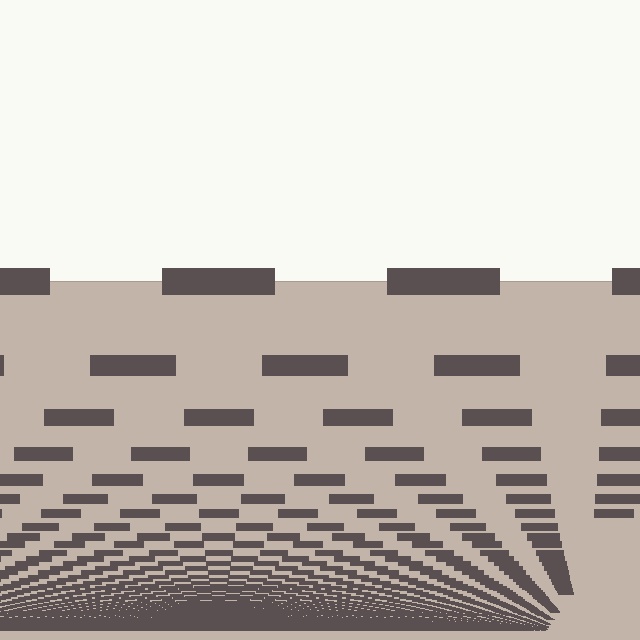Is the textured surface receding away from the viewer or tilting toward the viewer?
The surface appears to tilt toward the viewer. Texture elements get larger and sparser toward the top.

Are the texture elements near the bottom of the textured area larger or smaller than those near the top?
Smaller. The gradient is inverted — elements near the bottom are smaller and denser.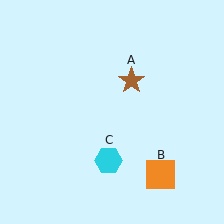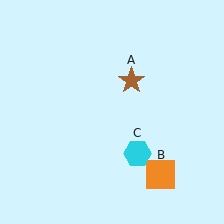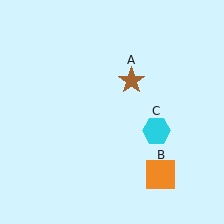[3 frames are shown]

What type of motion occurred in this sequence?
The cyan hexagon (object C) rotated counterclockwise around the center of the scene.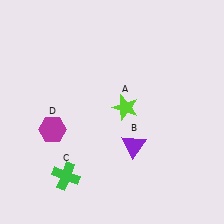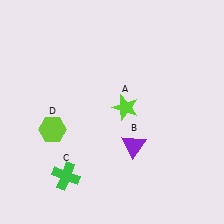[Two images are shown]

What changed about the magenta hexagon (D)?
In Image 1, D is magenta. In Image 2, it changed to lime.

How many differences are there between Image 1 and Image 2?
There is 1 difference between the two images.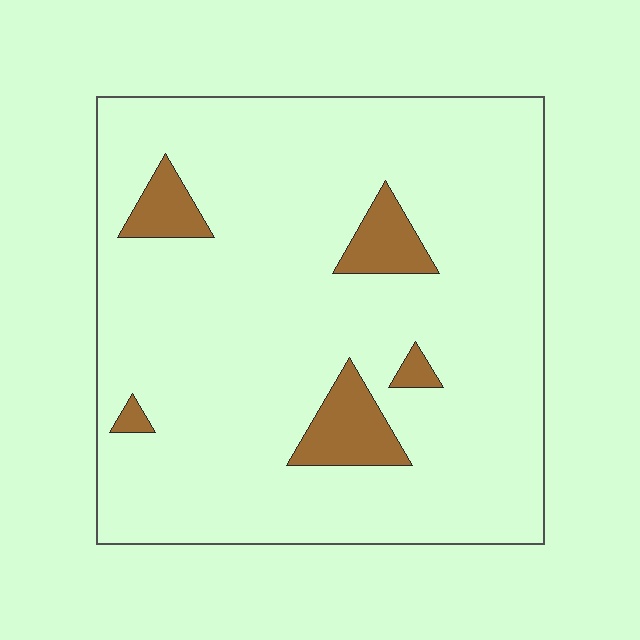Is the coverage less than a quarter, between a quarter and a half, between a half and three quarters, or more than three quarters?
Less than a quarter.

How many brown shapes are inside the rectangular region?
5.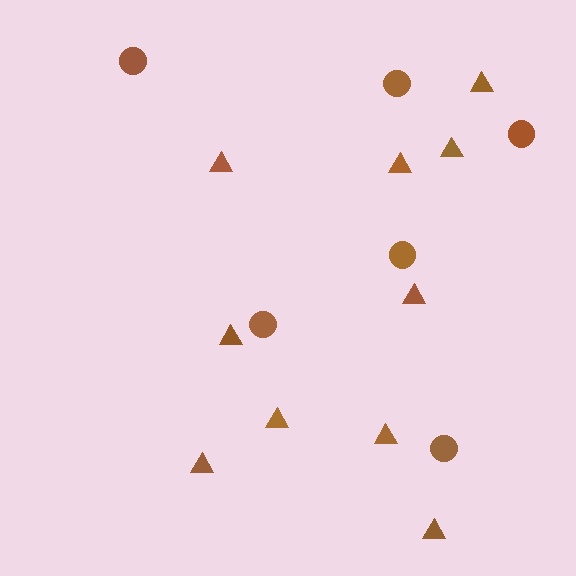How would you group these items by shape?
There are 2 groups: one group of triangles (10) and one group of circles (6).